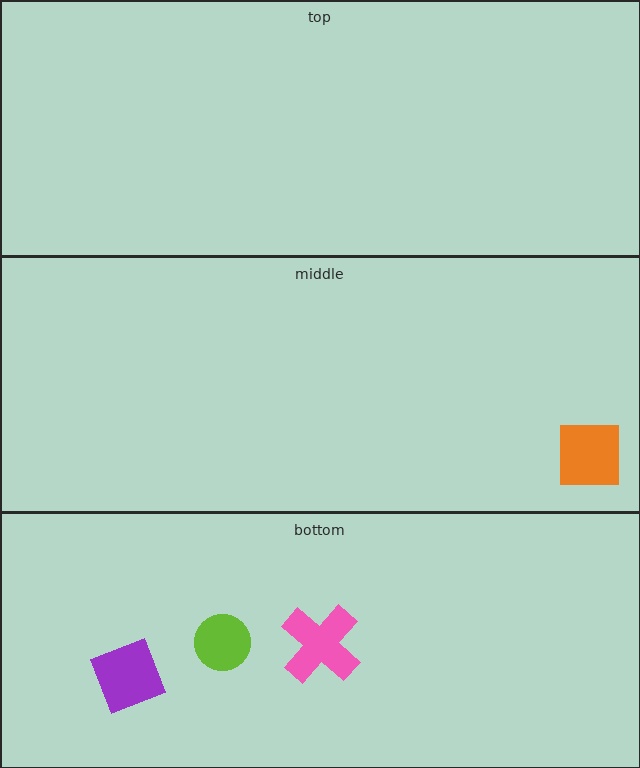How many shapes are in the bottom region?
3.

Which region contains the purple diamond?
The bottom region.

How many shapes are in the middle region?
1.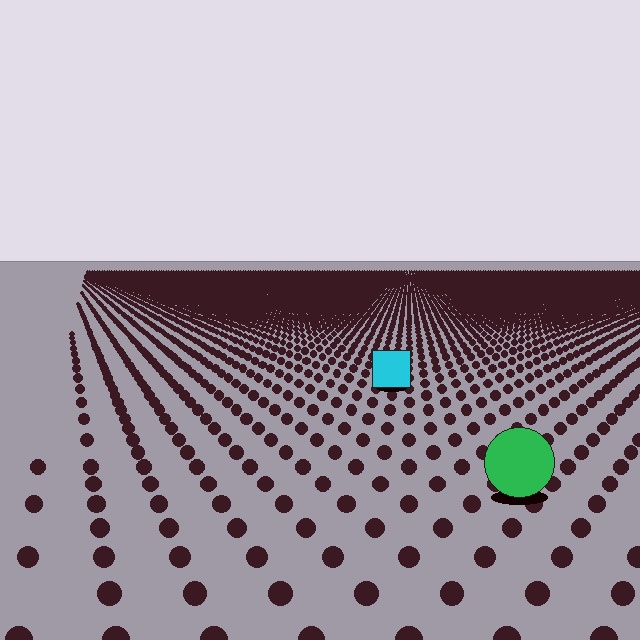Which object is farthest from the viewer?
The cyan square is farthest from the viewer. It appears smaller and the ground texture around it is denser.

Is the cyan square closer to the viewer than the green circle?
No. The green circle is closer — you can tell from the texture gradient: the ground texture is coarser near it.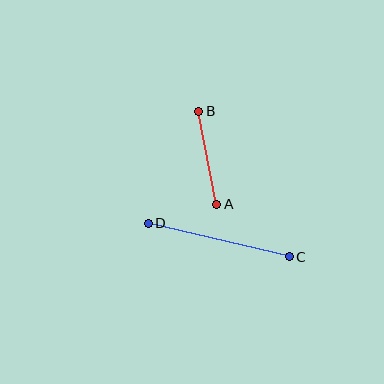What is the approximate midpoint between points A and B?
The midpoint is at approximately (208, 158) pixels.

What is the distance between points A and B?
The distance is approximately 95 pixels.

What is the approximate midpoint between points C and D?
The midpoint is at approximately (219, 240) pixels.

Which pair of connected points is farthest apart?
Points C and D are farthest apart.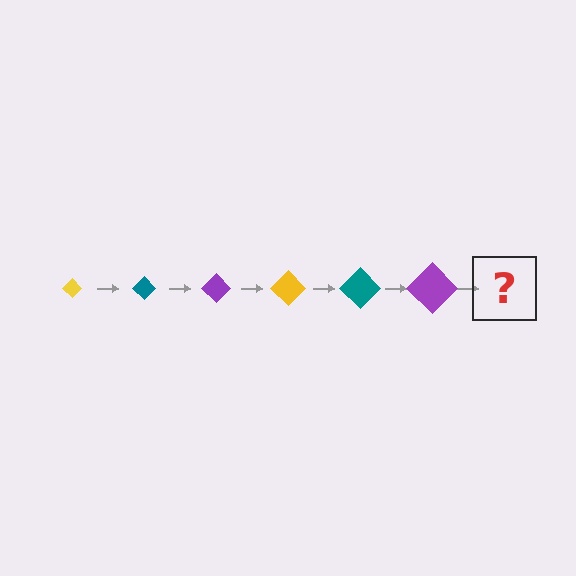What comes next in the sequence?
The next element should be a yellow diamond, larger than the previous one.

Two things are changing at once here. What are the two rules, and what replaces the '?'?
The two rules are that the diamond grows larger each step and the color cycles through yellow, teal, and purple. The '?' should be a yellow diamond, larger than the previous one.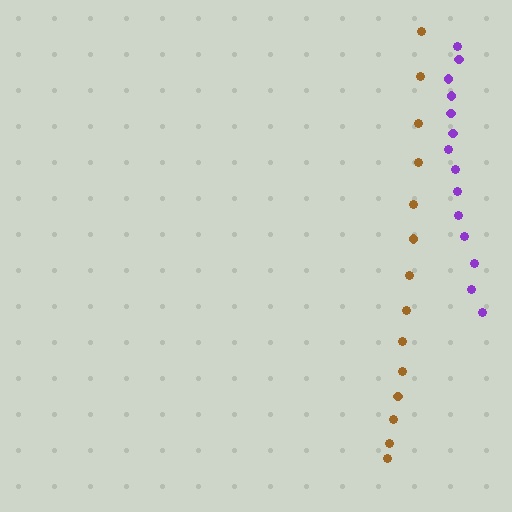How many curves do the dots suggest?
There are 2 distinct paths.